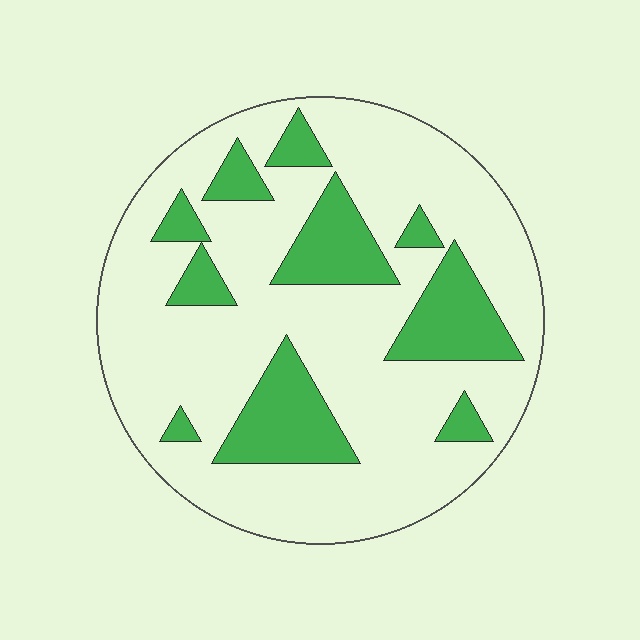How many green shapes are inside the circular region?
10.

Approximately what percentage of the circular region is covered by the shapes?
Approximately 25%.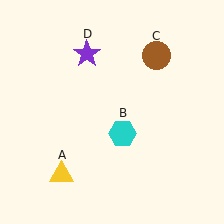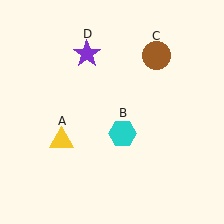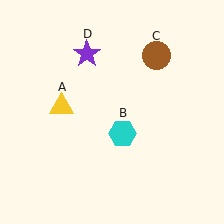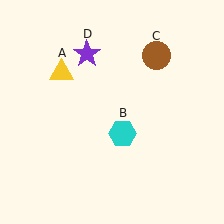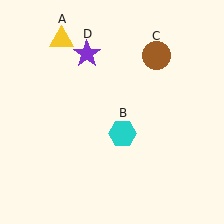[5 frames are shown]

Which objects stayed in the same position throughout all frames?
Cyan hexagon (object B) and brown circle (object C) and purple star (object D) remained stationary.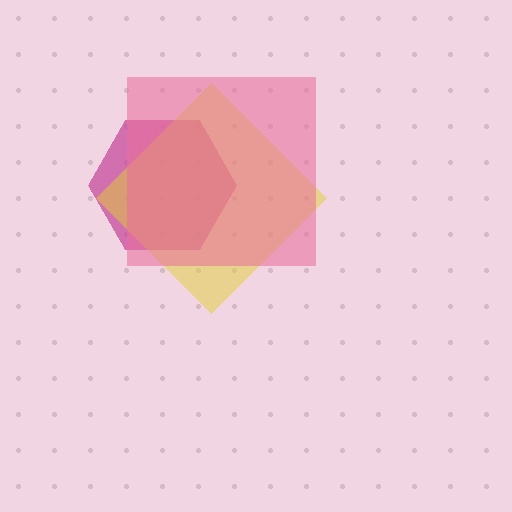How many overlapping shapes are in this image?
There are 3 overlapping shapes in the image.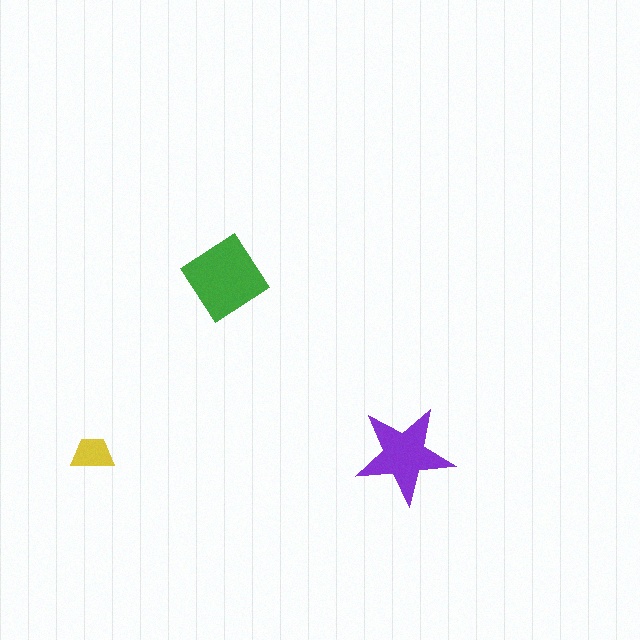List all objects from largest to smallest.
The green diamond, the purple star, the yellow trapezoid.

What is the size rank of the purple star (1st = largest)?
2nd.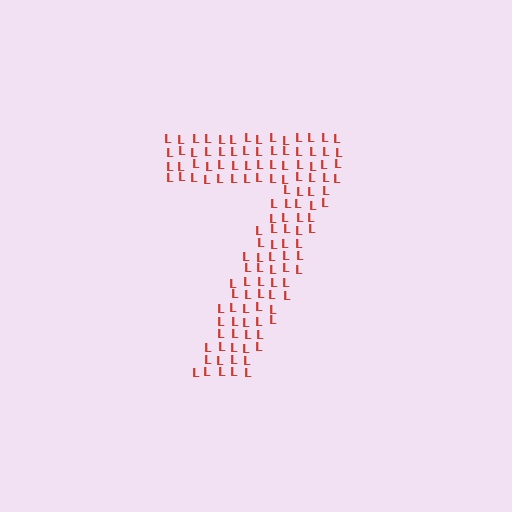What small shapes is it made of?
It is made of small letter L's.